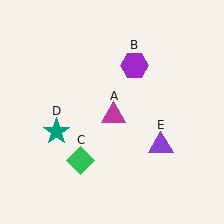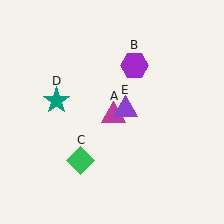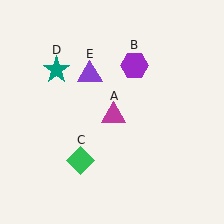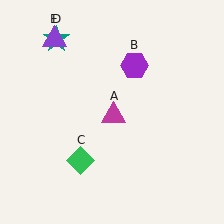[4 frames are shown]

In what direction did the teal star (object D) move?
The teal star (object D) moved up.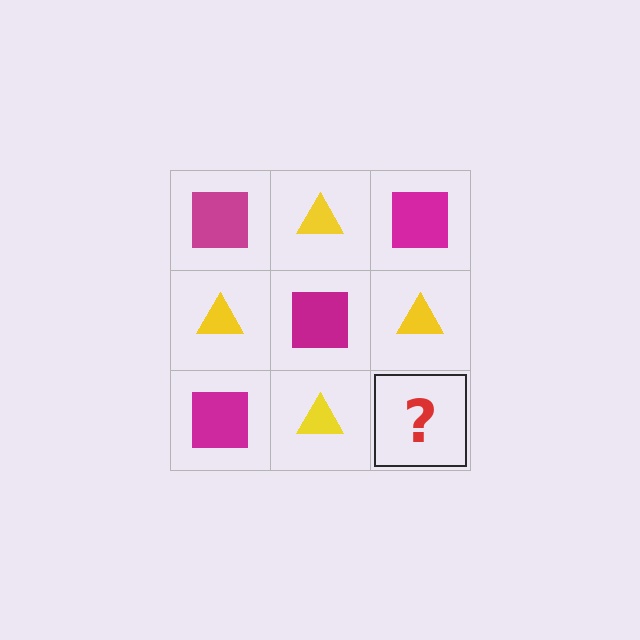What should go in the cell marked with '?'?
The missing cell should contain a magenta square.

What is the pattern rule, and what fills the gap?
The rule is that it alternates magenta square and yellow triangle in a checkerboard pattern. The gap should be filled with a magenta square.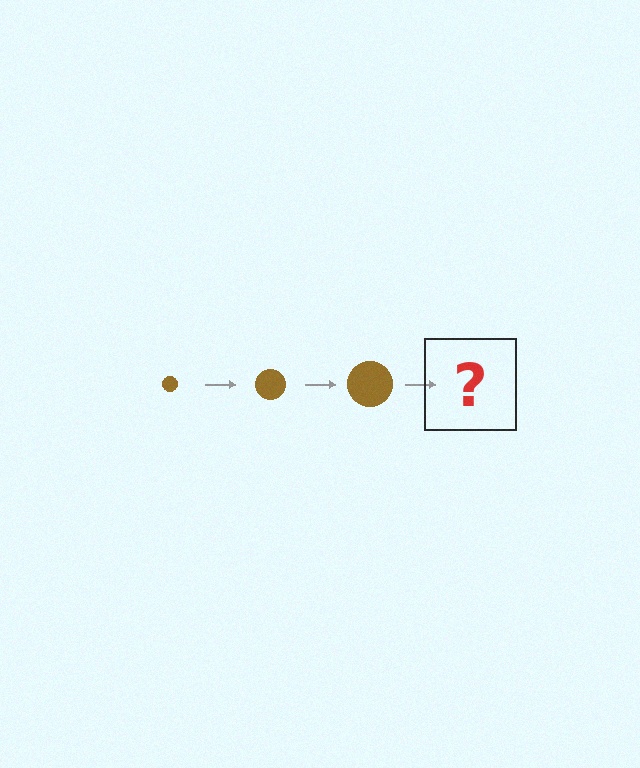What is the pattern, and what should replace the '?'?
The pattern is that the circle gets progressively larger each step. The '?' should be a brown circle, larger than the previous one.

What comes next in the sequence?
The next element should be a brown circle, larger than the previous one.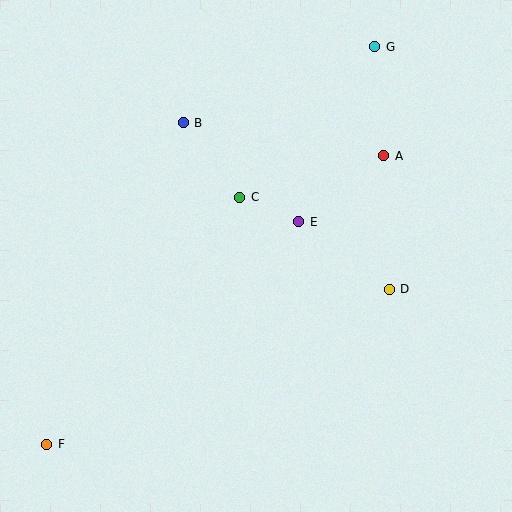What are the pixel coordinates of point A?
Point A is at (384, 156).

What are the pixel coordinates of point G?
Point G is at (375, 47).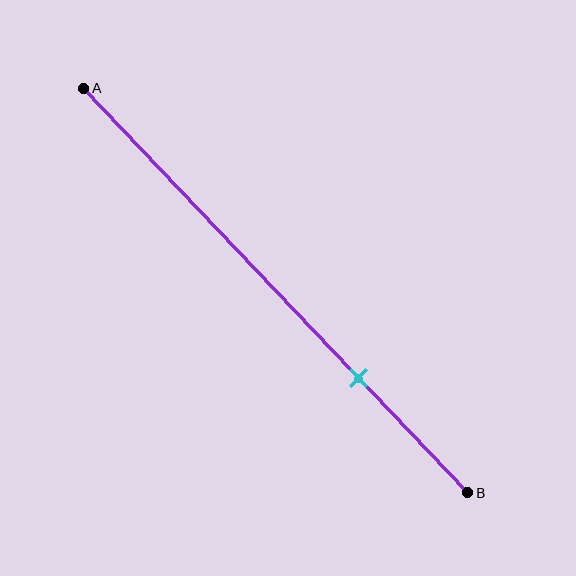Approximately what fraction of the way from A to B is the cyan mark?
The cyan mark is approximately 70% of the way from A to B.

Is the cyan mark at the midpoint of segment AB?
No, the mark is at about 70% from A, not at the 50% midpoint.